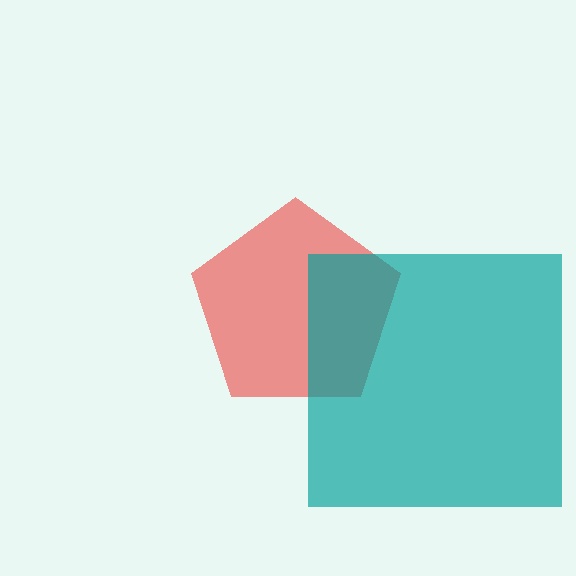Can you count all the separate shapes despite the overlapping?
Yes, there are 2 separate shapes.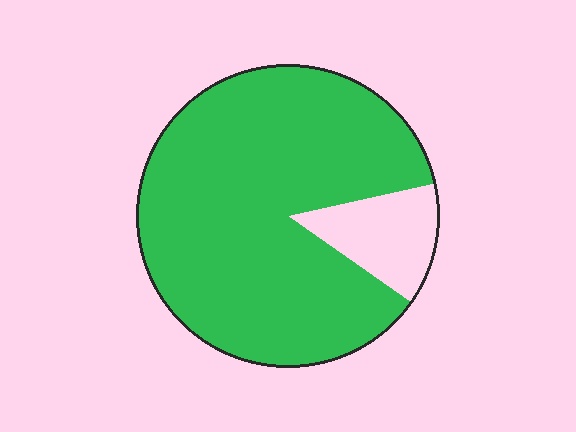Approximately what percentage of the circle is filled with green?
Approximately 85%.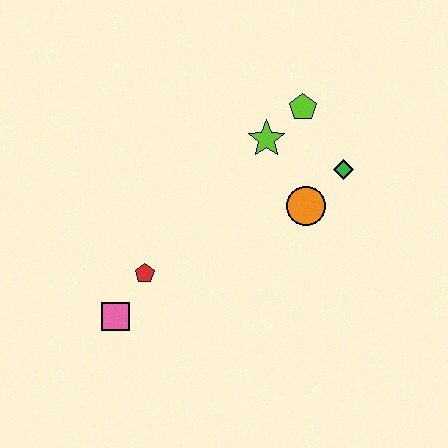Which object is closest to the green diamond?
The orange circle is closest to the green diamond.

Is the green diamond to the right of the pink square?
Yes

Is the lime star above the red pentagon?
Yes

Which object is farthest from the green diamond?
The pink square is farthest from the green diamond.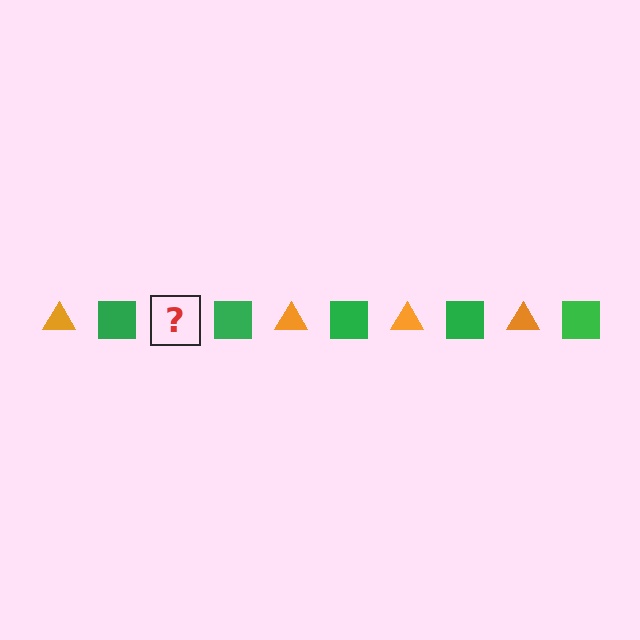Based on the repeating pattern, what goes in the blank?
The blank should be an orange triangle.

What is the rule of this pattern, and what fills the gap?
The rule is that the pattern alternates between orange triangle and green square. The gap should be filled with an orange triangle.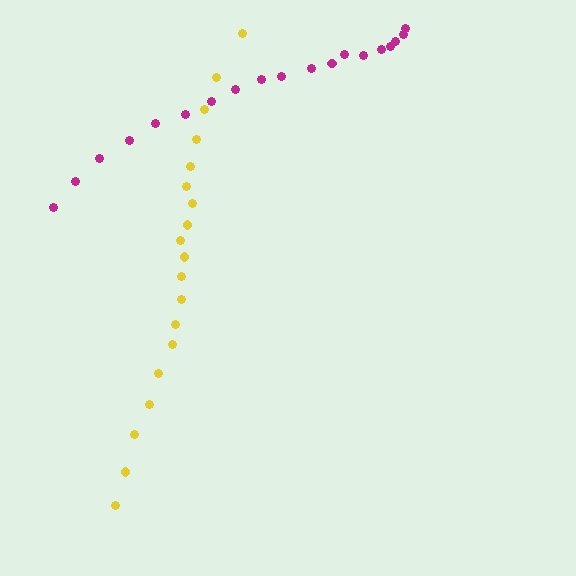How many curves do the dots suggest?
There are 2 distinct paths.